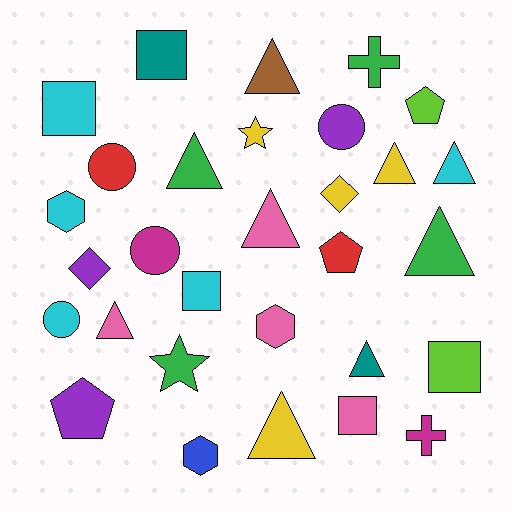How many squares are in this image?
There are 5 squares.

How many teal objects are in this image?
There are 2 teal objects.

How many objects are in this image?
There are 30 objects.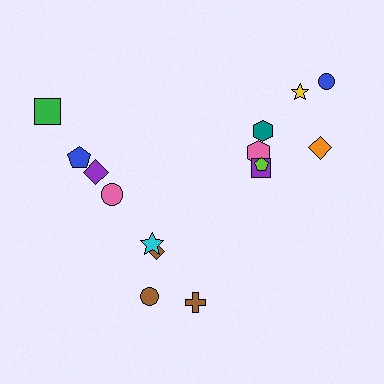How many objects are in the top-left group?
There are 4 objects.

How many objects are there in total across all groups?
There are 15 objects.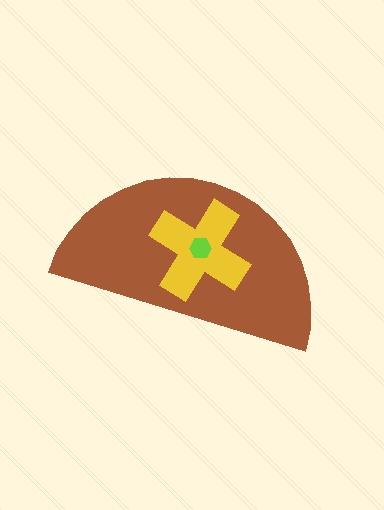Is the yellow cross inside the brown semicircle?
Yes.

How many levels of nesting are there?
3.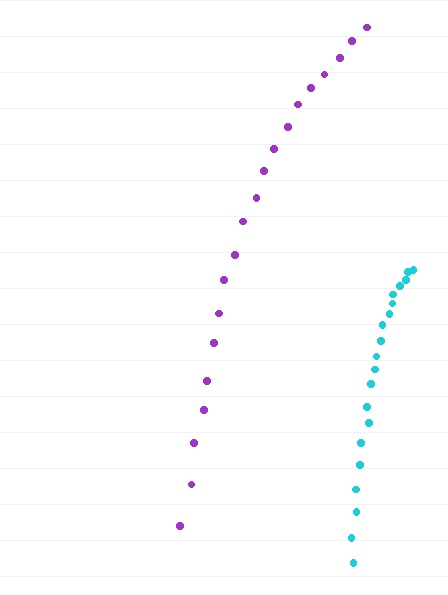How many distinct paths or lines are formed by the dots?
There are 2 distinct paths.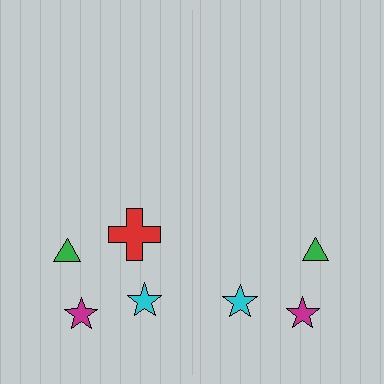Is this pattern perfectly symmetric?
No, the pattern is not perfectly symmetric. A red cross is missing from the right side.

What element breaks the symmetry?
A red cross is missing from the right side.